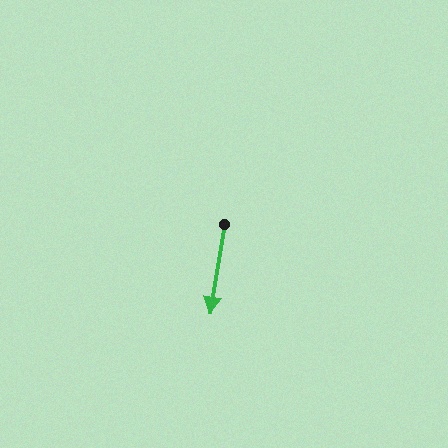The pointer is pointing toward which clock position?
Roughly 6 o'clock.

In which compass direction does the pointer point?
South.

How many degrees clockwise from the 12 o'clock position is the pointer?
Approximately 189 degrees.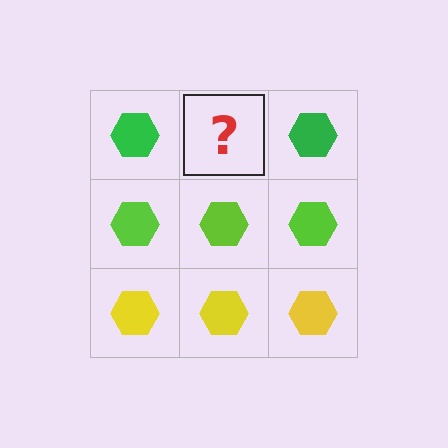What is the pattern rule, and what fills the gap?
The rule is that each row has a consistent color. The gap should be filled with a green hexagon.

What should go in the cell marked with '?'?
The missing cell should contain a green hexagon.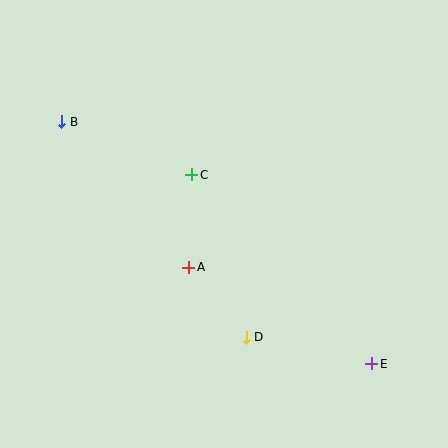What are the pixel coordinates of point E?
Point E is at (372, 364).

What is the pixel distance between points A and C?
The distance between A and C is 92 pixels.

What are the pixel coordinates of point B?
Point B is at (62, 122).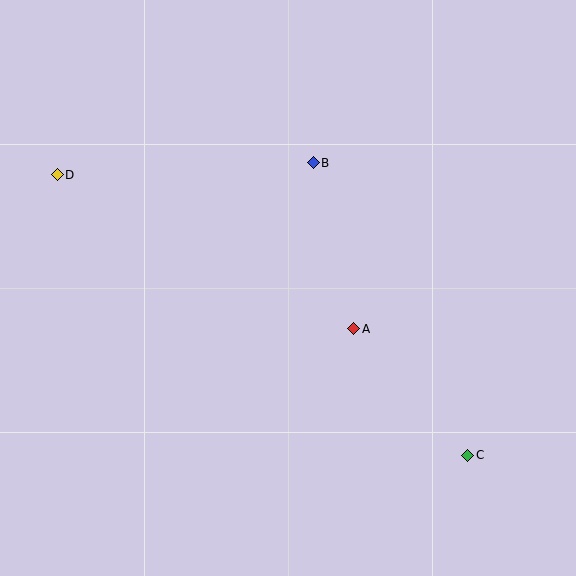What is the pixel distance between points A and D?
The distance between A and D is 334 pixels.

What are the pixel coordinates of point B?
Point B is at (313, 163).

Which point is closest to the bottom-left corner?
Point D is closest to the bottom-left corner.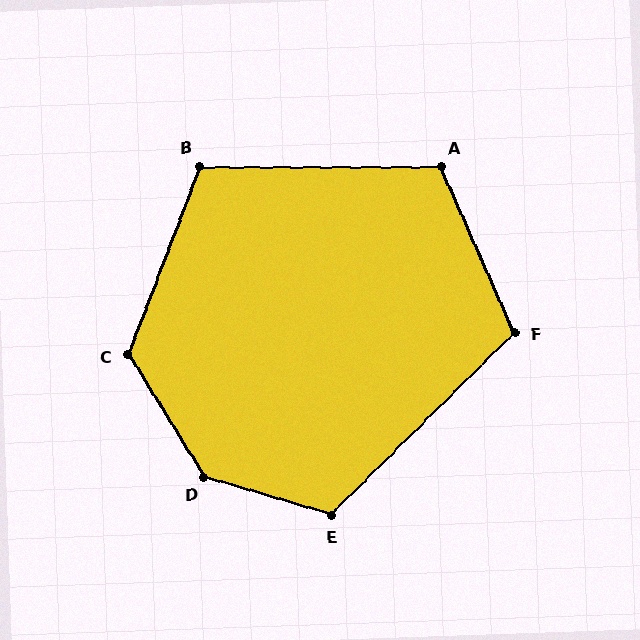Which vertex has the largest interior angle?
D, at approximately 138 degrees.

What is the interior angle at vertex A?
Approximately 114 degrees (obtuse).